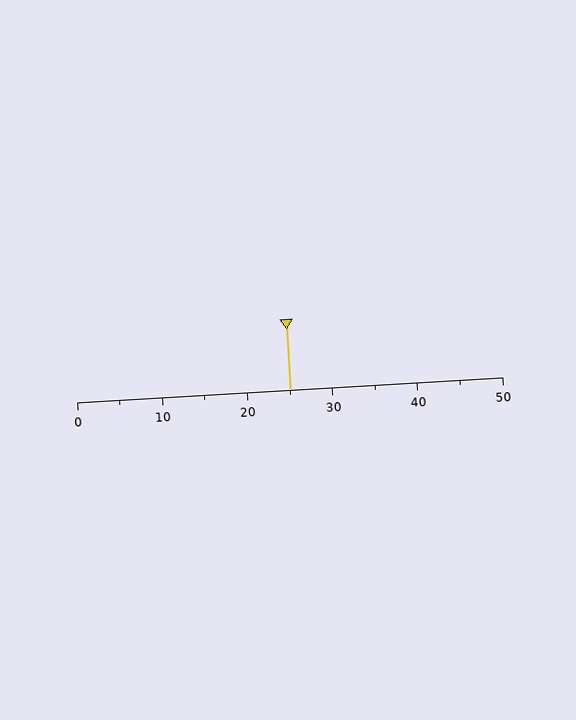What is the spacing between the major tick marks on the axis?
The major ticks are spaced 10 apart.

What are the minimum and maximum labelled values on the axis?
The axis runs from 0 to 50.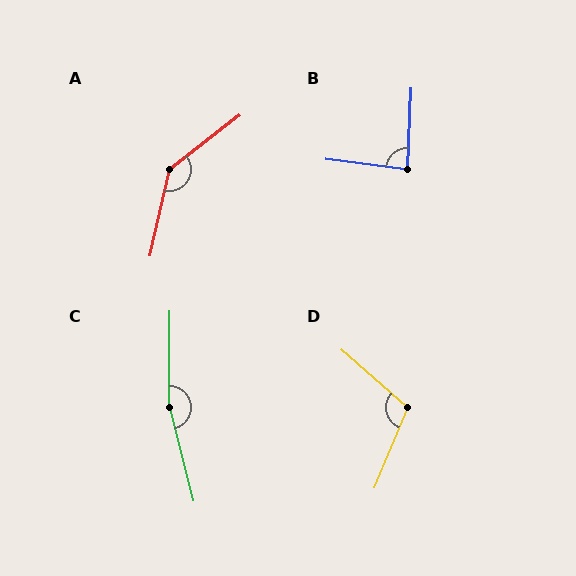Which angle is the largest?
C, at approximately 166 degrees.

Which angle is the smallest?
B, at approximately 85 degrees.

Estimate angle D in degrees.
Approximately 109 degrees.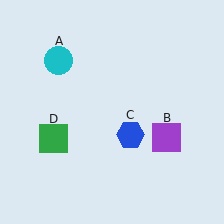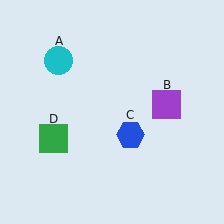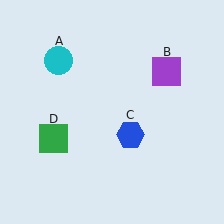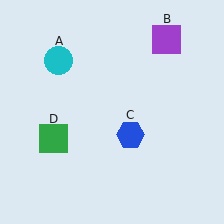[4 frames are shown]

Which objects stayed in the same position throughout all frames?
Cyan circle (object A) and blue hexagon (object C) and green square (object D) remained stationary.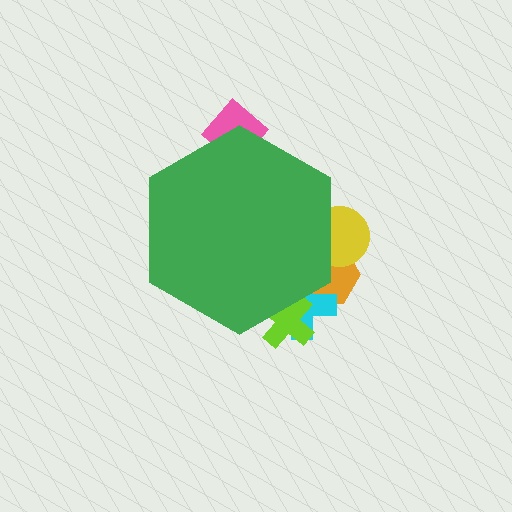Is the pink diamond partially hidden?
Yes, the pink diamond is partially hidden behind the green hexagon.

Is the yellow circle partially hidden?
Yes, the yellow circle is partially hidden behind the green hexagon.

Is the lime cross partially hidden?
Yes, the lime cross is partially hidden behind the green hexagon.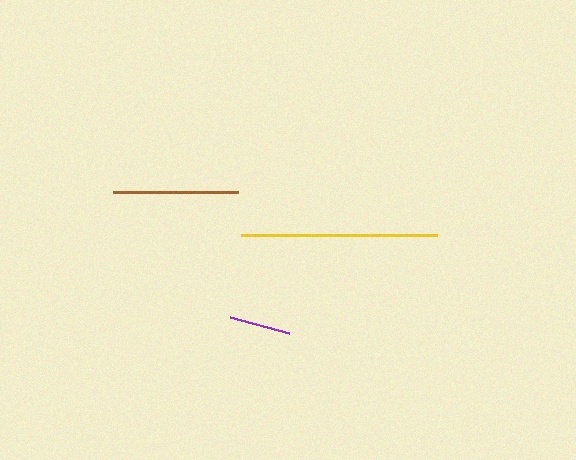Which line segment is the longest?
The yellow line is the longest at approximately 196 pixels.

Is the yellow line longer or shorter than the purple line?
The yellow line is longer than the purple line.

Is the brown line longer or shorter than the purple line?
The brown line is longer than the purple line.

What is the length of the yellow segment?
The yellow segment is approximately 196 pixels long.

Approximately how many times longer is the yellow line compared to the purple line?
The yellow line is approximately 3.2 times the length of the purple line.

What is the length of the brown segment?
The brown segment is approximately 125 pixels long.